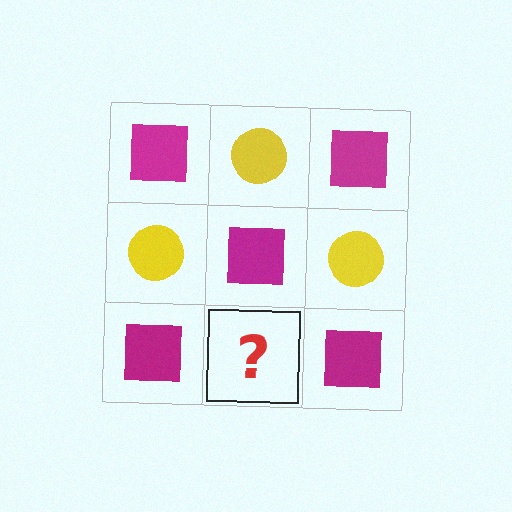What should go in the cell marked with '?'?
The missing cell should contain a yellow circle.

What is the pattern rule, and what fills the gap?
The rule is that it alternates magenta square and yellow circle in a checkerboard pattern. The gap should be filled with a yellow circle.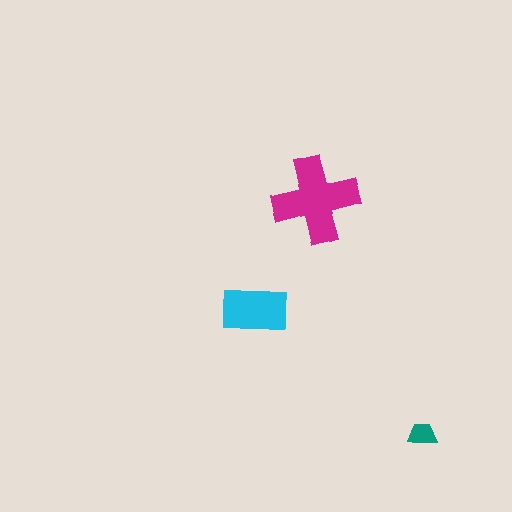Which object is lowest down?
The teal trapezoid is bottommost.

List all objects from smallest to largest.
The teal trapezoid, the cyan rectangle, the magenta cross.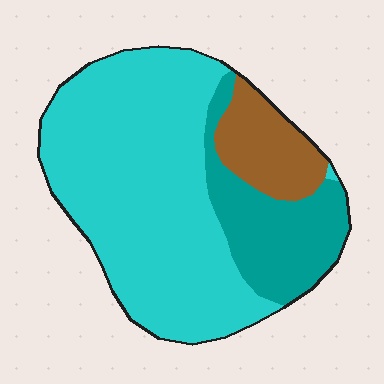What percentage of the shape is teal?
Teal covers 21% of the shape.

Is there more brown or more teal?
Teal.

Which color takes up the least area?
Brown, at roughly 15%.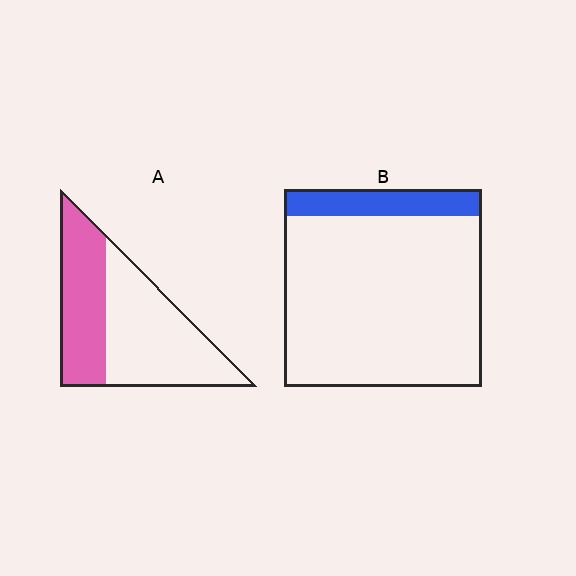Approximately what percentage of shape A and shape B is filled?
A is approximately 40% and B is approximately 15%.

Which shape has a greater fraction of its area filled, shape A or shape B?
Shape A.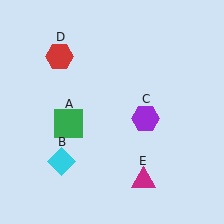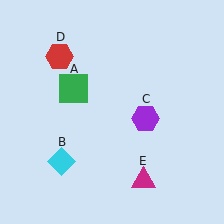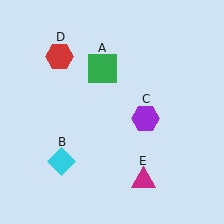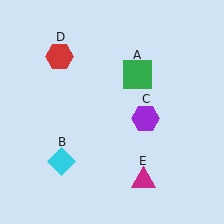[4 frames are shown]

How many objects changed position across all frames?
1 object changed position: green square (object A).